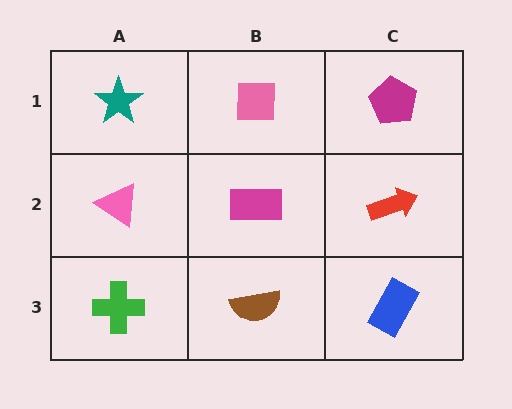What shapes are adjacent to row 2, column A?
A teal star (row 1, column A), a green cross (row 3, column A), a magenta rectangle (row 2, column B).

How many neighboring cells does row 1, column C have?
2.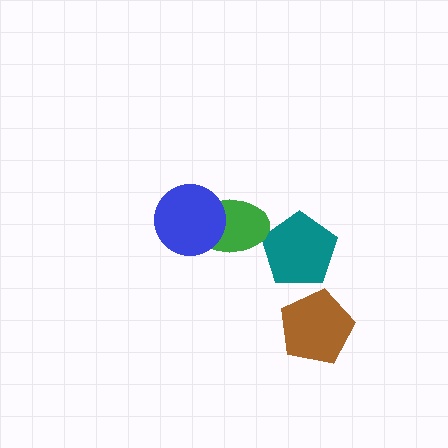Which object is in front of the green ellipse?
The blue circle is in front of the green ellipse.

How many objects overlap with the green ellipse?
1 object overlaps with the green ellipse.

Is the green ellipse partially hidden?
Yes, it is partially covered by another shape.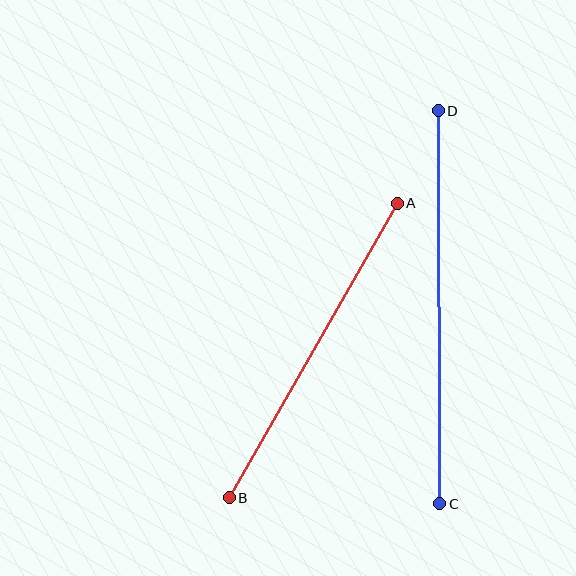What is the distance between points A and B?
The distance is approximately 339 pixels.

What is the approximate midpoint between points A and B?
The midpoint is at approximately (313, 351) pixels.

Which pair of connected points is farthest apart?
Points C and D are farthest apart.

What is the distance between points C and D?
The distance is approximately 393 pixels.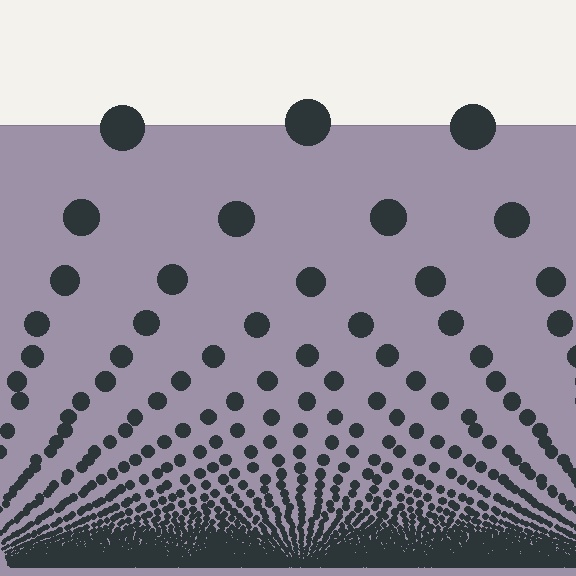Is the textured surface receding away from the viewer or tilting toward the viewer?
The surface appears to tilt toward the viewer. Texture elements get larger and sparser toward the top.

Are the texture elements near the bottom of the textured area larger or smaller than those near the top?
Smaller. The gradient is inverted — elements near the bottom are smaller and denser.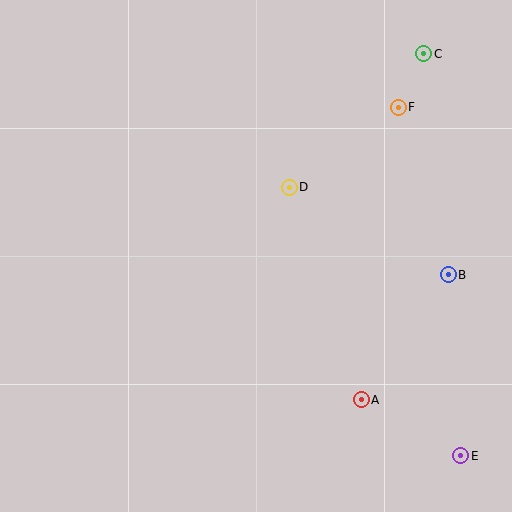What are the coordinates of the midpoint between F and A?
The midpoint between F and A is at (380, 253).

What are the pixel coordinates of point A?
Point A is at (361, 400).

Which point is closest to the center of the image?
Point D at (289, 187) is closest to the center.